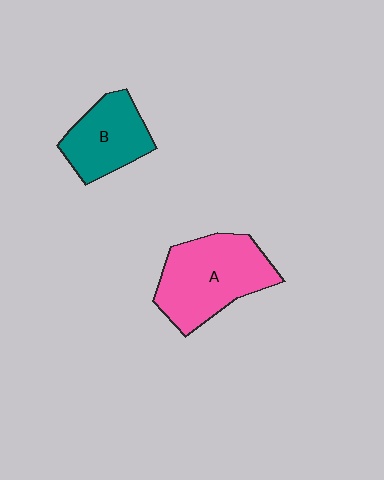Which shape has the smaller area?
Shape B (teal).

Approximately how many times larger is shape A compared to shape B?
Approximately 1.5 times.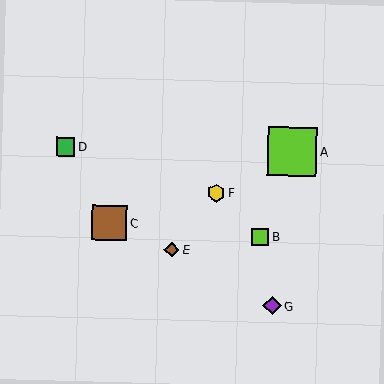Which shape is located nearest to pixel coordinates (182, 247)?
The brown diamond (labeled E) at (172, 250) is nearest to that location.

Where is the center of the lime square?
The center of the lime square is at (292, 151).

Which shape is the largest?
The lime square (labeled A) is the largest.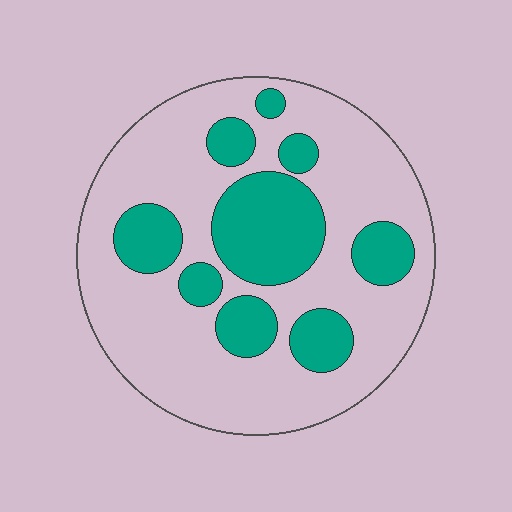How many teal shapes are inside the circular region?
9.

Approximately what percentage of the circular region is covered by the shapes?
Approximately 30%.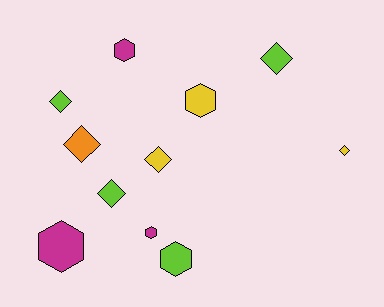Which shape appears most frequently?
Diamond, with 6 objects.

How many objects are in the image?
There are 11 objects.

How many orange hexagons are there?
There are no orange hexagons.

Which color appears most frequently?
Lime, with 4 objects.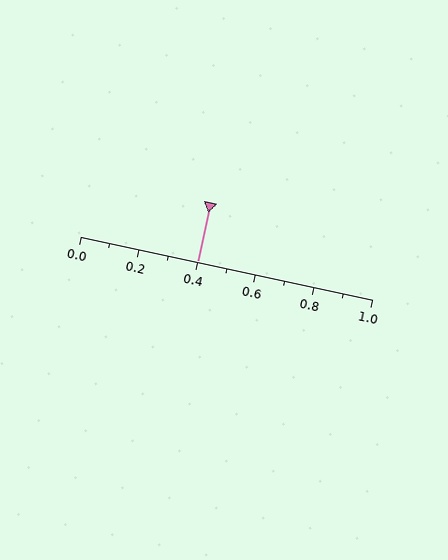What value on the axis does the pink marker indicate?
The marker indicates approximately 0.4.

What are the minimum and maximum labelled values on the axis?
The axis runs from 0.0 to 1.0.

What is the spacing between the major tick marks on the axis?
The major ticks are spaced 0.2 apart.